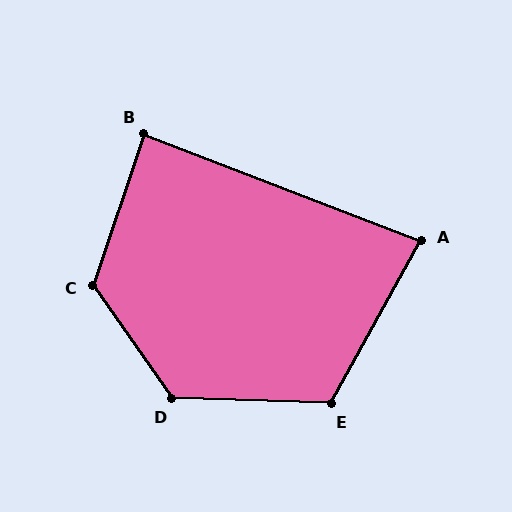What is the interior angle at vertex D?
Approximately 127 degrees (obtuse).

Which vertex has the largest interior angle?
C, at approximately 127 degrees.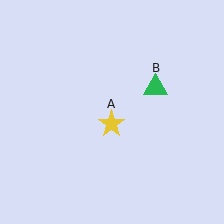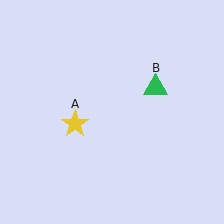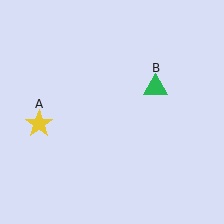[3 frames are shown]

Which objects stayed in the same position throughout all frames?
Green triangle (object B) remained stationary.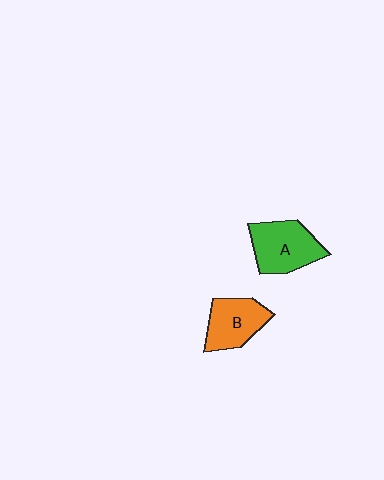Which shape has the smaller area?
Shape B (orange).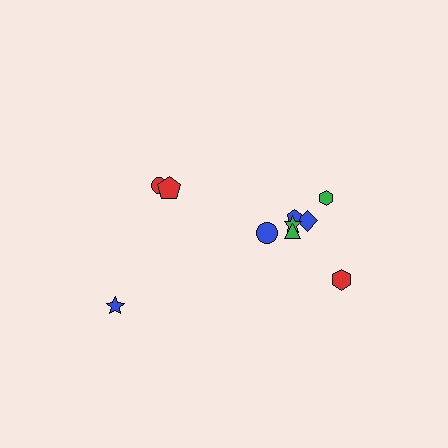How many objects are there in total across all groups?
There are 10 objects.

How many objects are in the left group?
There are 3 objects.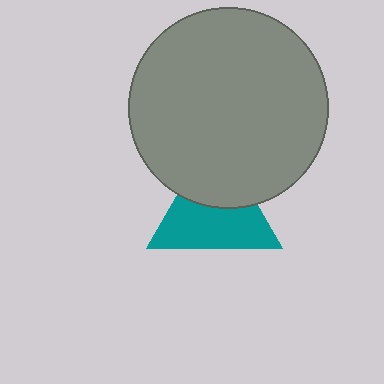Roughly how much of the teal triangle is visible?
About half of it is visible (roughly 60%).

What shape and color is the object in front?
The object in front is a gray circle.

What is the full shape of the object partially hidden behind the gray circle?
The partially hidden object is a teal triangle.